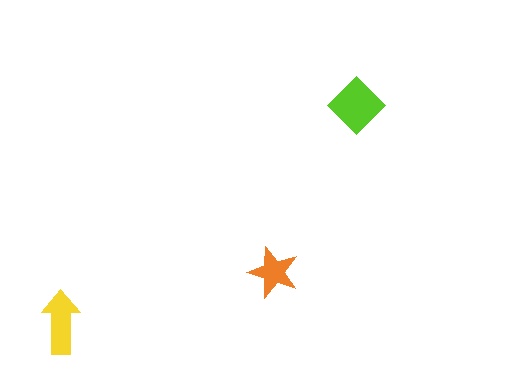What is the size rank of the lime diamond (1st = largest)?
1st.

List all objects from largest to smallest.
The lime diamond, the yellow arrow, the orange star.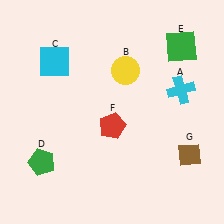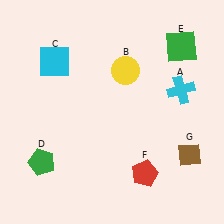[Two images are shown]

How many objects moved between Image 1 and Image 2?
1 object moved between the two images.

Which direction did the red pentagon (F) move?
The red pentagon (F) moved down.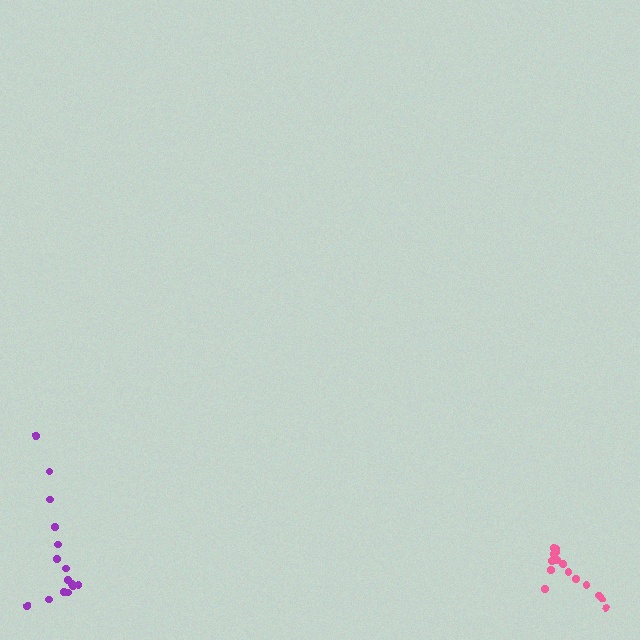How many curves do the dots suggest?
There are 2 distinct paths.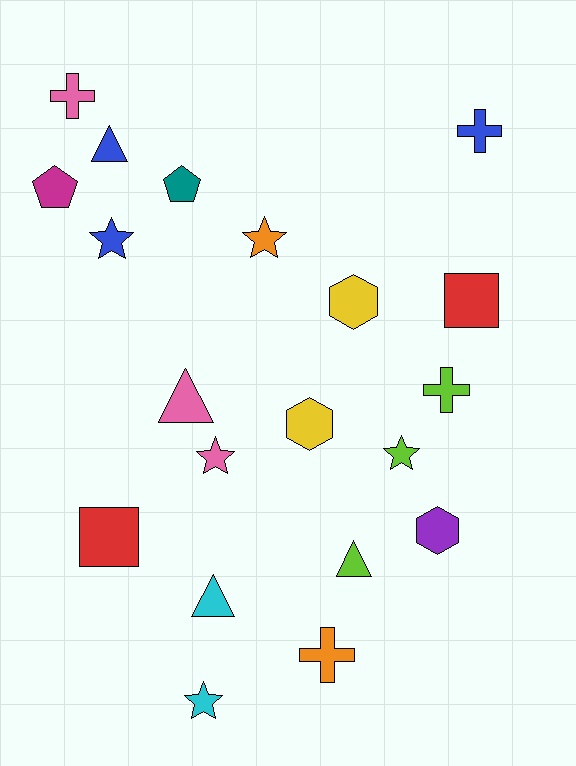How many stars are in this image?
There are 5 stars.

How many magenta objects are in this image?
There is 1 magenta object.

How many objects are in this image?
There are 20 objects.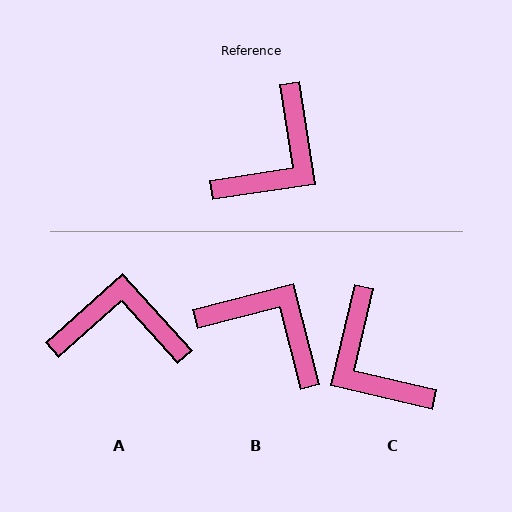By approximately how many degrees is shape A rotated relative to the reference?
Approximately 123 degrees counter-clockwise.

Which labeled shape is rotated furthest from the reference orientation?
A, about 123 degrees away.